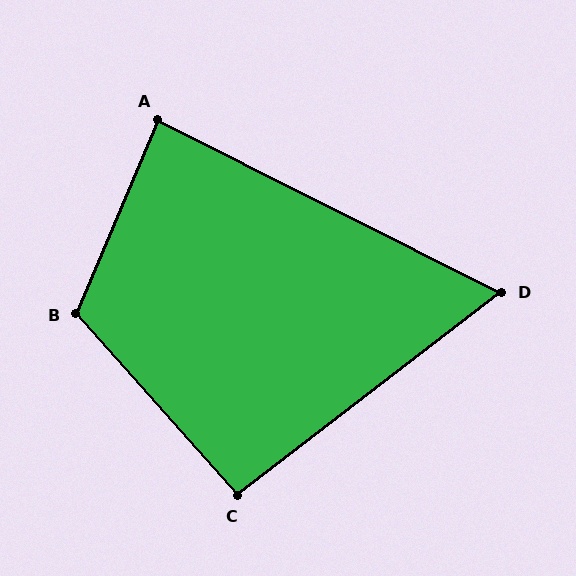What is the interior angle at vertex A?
Approximately 86 degrees (approximately right).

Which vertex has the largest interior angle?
B, at approximately 116 degrees.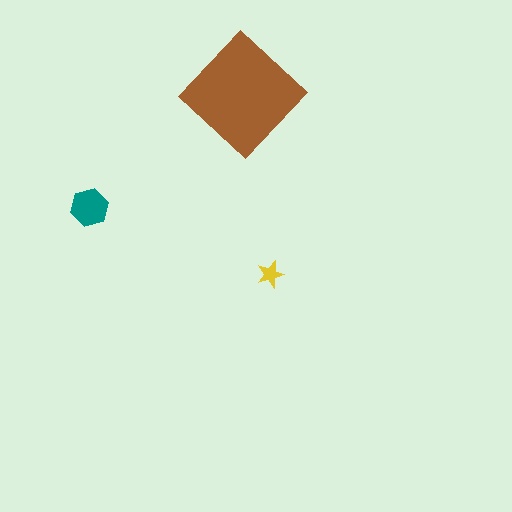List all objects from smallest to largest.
The yellow star, the teal hexagon, the brown diamond.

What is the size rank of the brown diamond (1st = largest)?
1st.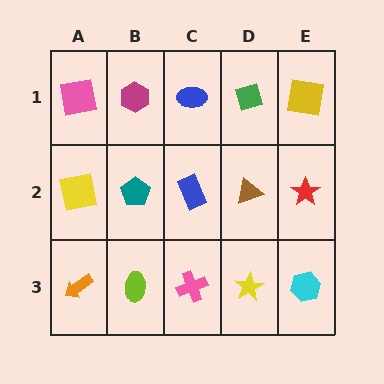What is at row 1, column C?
A blue ellipse.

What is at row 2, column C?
A blue rectangle.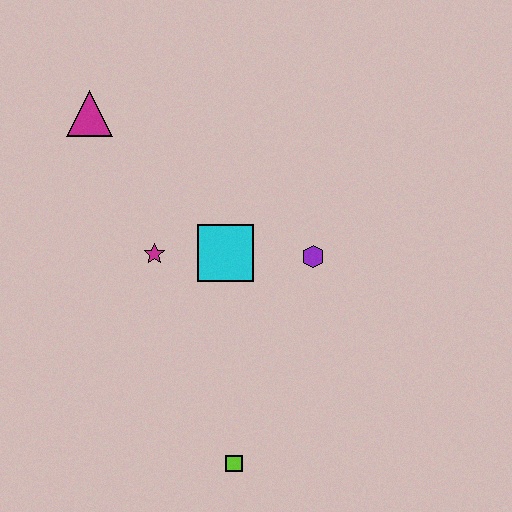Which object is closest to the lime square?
The cyan square is closest to the lime square.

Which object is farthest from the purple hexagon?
The magenta triangle is farthest from the purple hexagon.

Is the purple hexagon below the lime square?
No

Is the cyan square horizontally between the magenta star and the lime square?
Yes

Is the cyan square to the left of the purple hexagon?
Yes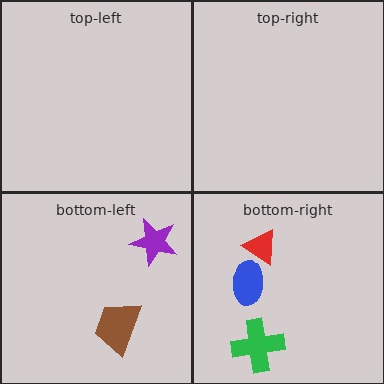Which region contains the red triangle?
The bottom-right region.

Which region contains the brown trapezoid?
The bottom-left region.